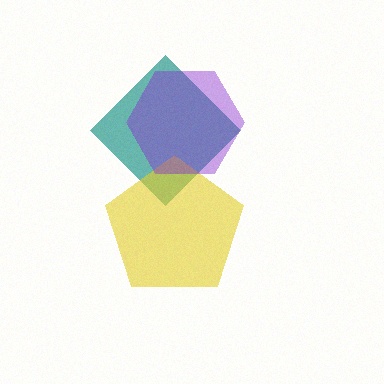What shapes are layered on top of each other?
The layered shapes are: a teal diamond, a yellow pentagon, a purple hexagon.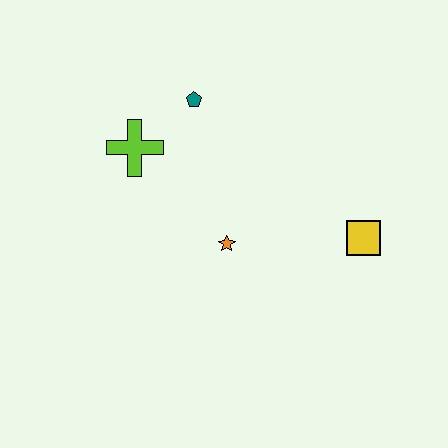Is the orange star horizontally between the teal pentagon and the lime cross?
No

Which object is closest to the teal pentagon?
The lime cross is closest to the teal pentagon.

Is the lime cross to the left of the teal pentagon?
Yes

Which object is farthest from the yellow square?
The lime cross is farthest from the yellow square.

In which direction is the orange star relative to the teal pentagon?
The orange star is below the teal pentagon.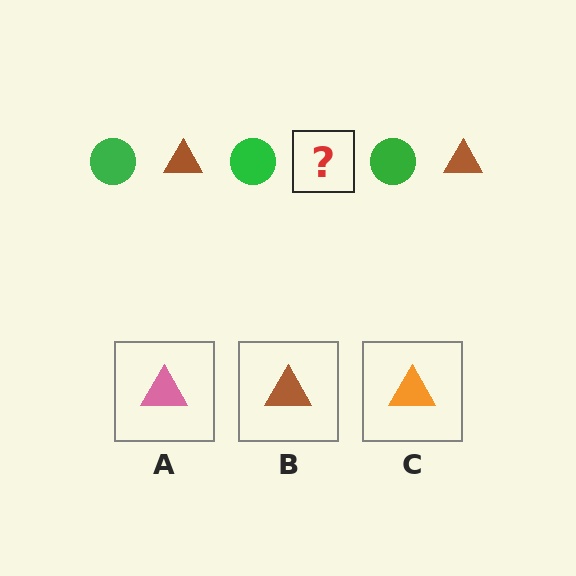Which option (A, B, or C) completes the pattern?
B.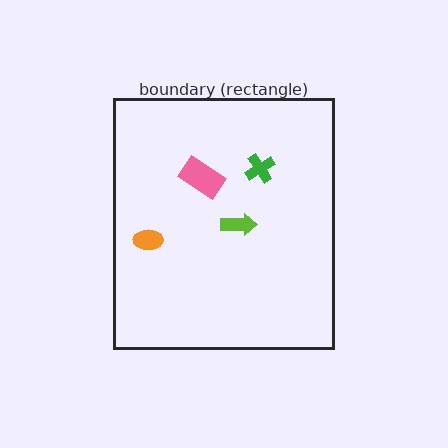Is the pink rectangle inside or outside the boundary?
Inside.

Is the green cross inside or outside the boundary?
Inside.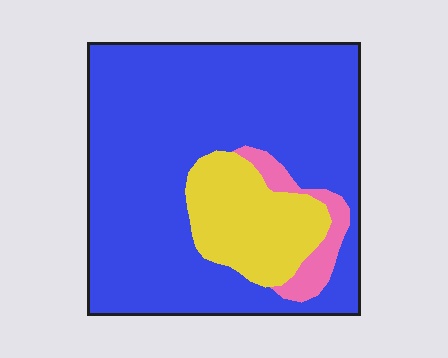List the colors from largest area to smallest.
From largest to smallest: blue, yellow, pink.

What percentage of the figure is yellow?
Yellow takes up about one sixth (1/6) of the figure.